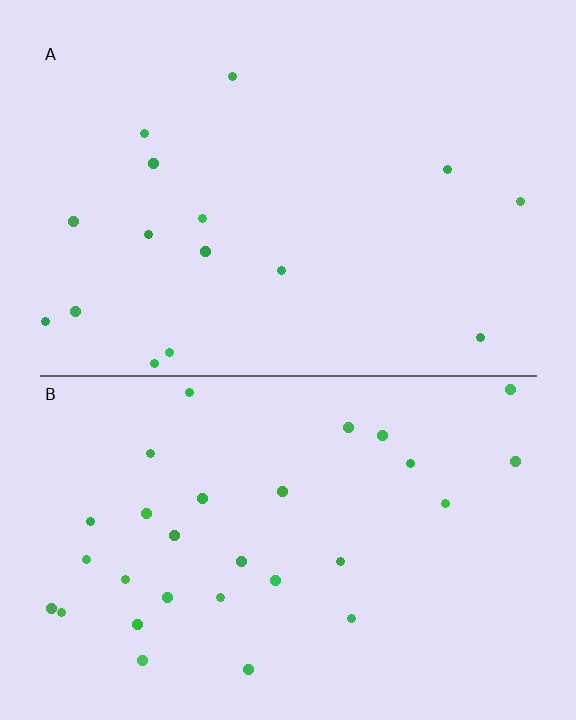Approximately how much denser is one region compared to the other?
Approximately 1.9× — region B over region A.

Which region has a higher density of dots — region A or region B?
B (the bottom).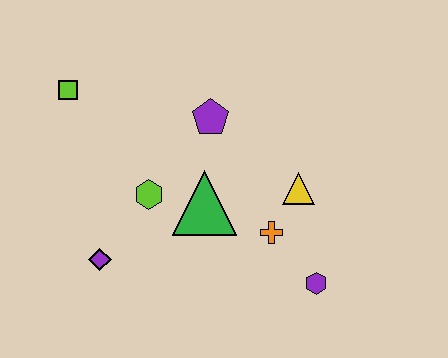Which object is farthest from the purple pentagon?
The purple hexagon is farthest from the purple pentagon.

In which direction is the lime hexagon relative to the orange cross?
The lime hexagon is to the left of the orange cross.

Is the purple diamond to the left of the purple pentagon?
Yes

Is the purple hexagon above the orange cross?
No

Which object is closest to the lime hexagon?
The green triangle is closest to the lime hexagon.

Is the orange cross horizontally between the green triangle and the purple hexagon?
Yes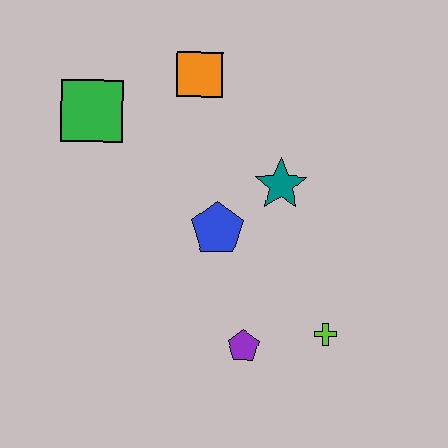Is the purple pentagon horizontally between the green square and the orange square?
No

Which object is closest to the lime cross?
The purple pentagon is closest to the lime cross.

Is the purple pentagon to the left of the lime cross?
Yes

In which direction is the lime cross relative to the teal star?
The lime cross is below the teal star.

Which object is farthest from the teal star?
The green square is farthest from the teal star.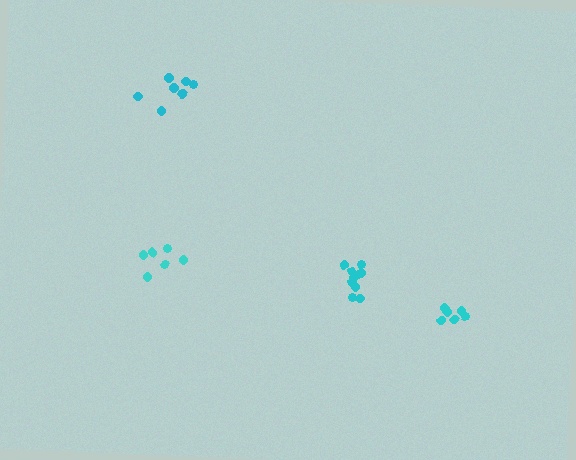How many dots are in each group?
Group 1: 7 dots, Group 2: 6 dots, Group 3: 10 dots, Group 4: 6 dots (29 total).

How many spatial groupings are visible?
There are 4 spatial groupings.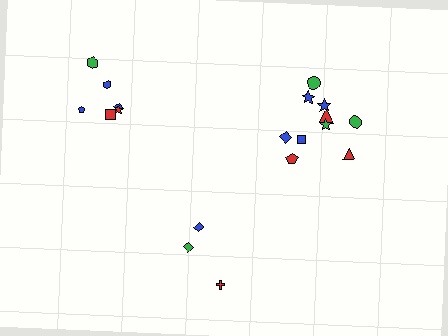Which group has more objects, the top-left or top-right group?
The top-right group.